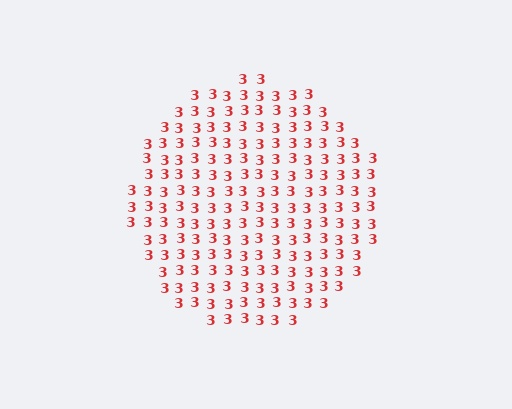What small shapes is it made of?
It is made of small digit 3's.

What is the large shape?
The large shape is a circle.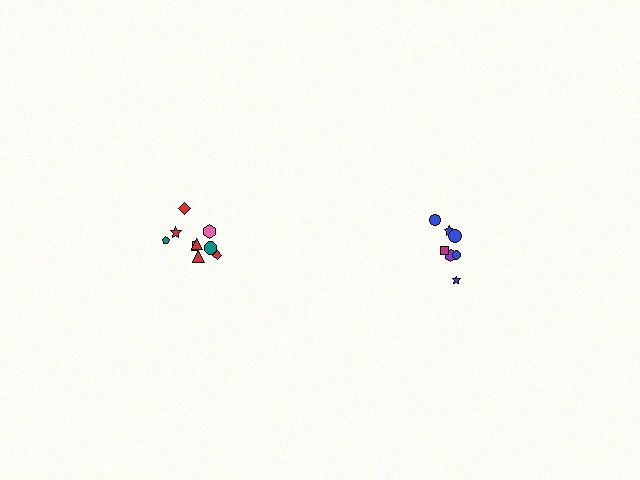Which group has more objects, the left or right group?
The left group.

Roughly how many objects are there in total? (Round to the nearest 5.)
Roughly 15 objects in total.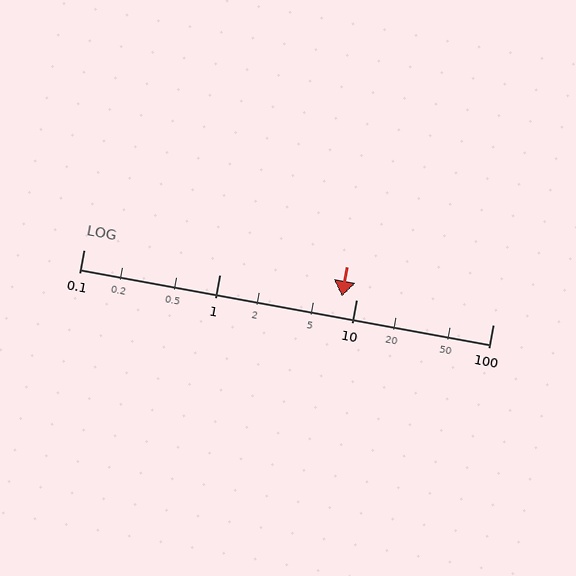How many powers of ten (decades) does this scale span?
The scale spans 3 decades, from 0.1 to 100.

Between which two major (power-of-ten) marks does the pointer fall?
The pointer is between 1 and 10.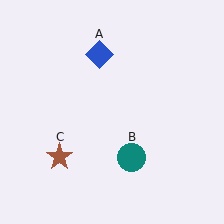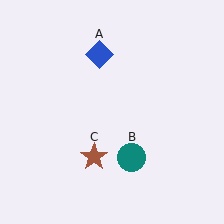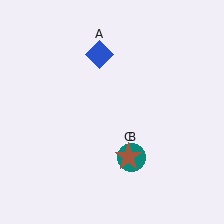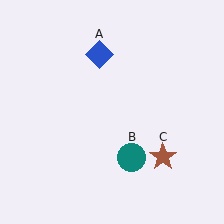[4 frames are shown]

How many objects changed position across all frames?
1 object changed position: brown star (object C).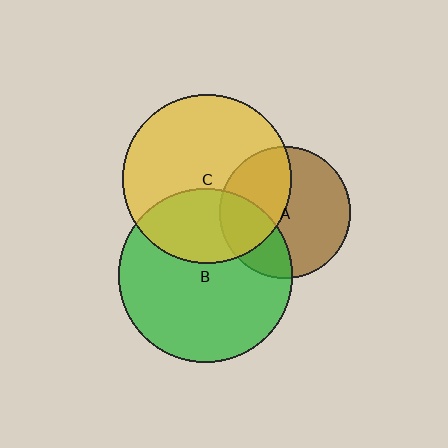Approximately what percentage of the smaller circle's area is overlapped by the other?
Approximately 35%.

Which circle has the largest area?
Circle B (green).